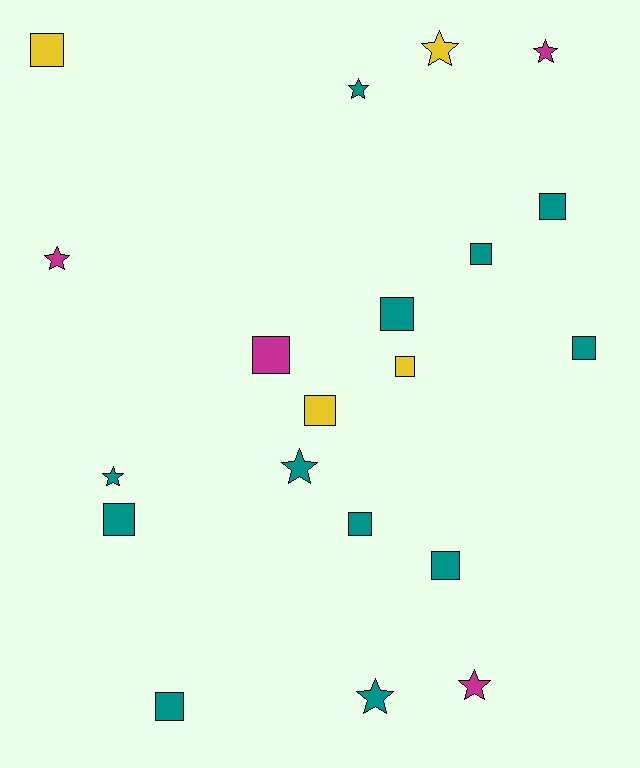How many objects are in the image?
There are 20 objects.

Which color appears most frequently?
Teal, with 12 objects.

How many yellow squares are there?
There are 3 yellow squares.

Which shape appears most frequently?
Square, with 12 objects.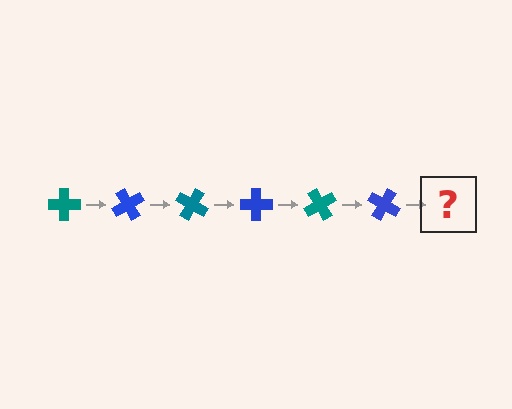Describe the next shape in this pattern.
It should be a teal cross, rotated 360 degrees from the start.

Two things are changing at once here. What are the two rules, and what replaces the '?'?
The two rules are that it rotates 60 degrees each step and the color cycles through teal and blue. The '?' should be a teal cross, rotated 360 degrees from the start.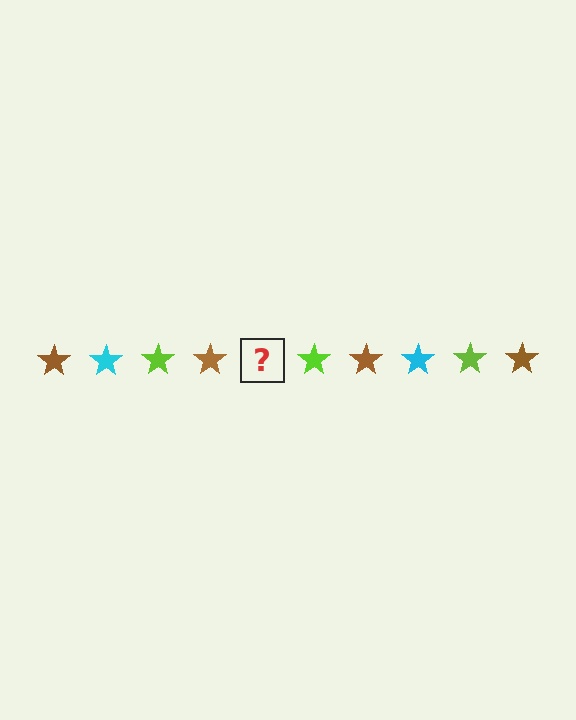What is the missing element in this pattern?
The missing element is a cyan star.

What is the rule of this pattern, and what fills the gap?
The rule is that the pattern cycles through brown, cyan, lime stars. The gap should be filled with a cyan star.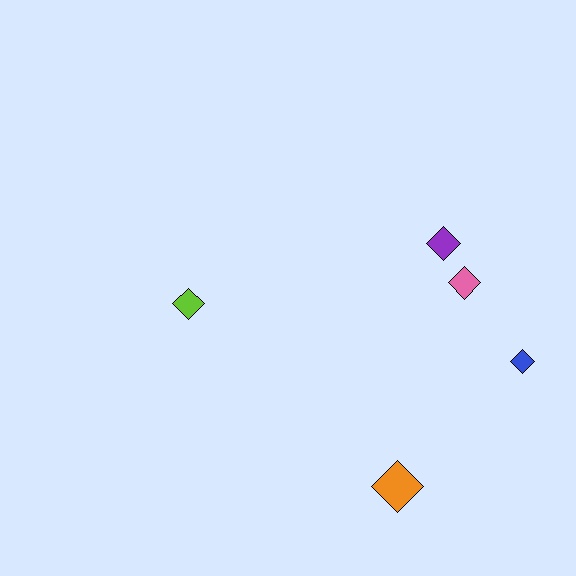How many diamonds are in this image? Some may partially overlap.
There are 5 diamonds.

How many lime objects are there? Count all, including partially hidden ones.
There is 1 lime object.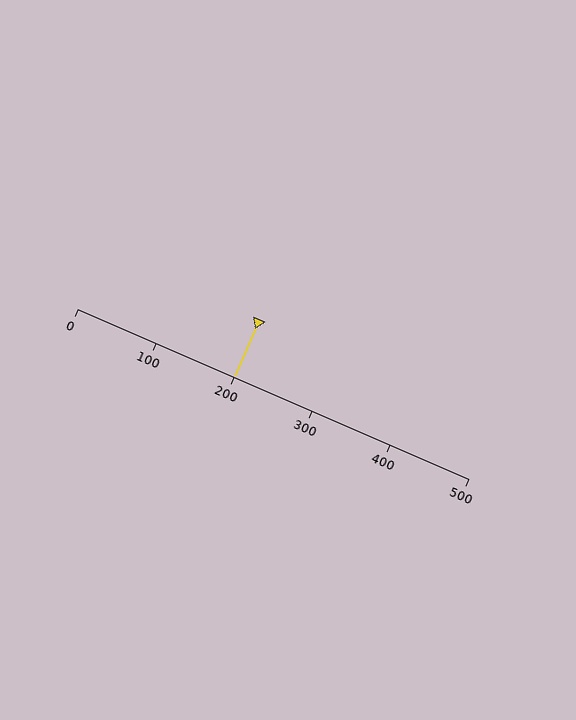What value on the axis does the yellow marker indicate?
The marker indicates approximately 200.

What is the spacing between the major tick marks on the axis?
The major ticks are spaced 100 apart.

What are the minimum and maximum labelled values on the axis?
The axis runs from 0 to 500.